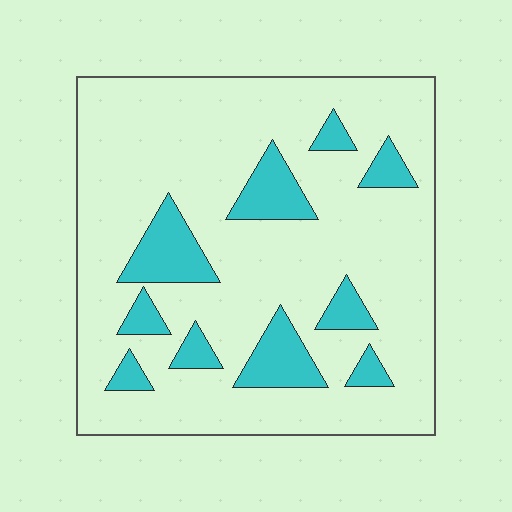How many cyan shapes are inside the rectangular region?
10.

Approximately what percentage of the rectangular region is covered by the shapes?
Approximately 15%.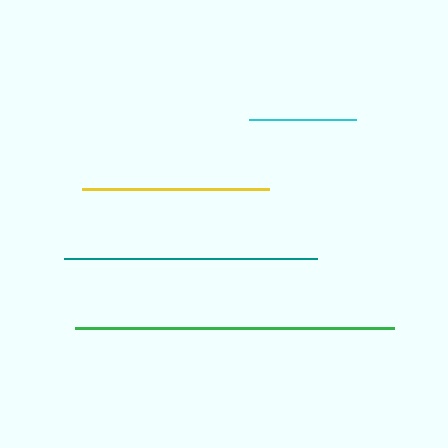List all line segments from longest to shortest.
From longest to shortest: green, teal, yellow, cyan.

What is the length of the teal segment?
The teal segment is approximately 253 pixels long.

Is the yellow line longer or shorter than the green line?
The green line is longer than the yellow line.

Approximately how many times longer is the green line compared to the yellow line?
The green line is approximately 1.7 times the length of the yellow line.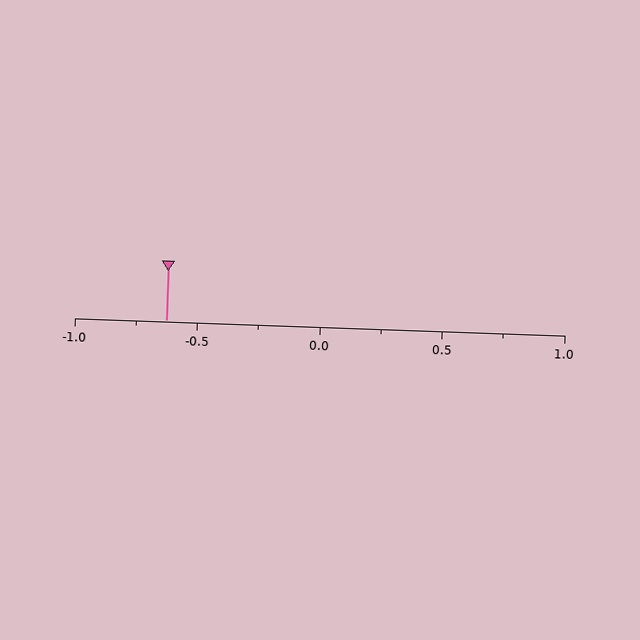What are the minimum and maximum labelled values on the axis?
The axis runs from -1.0 to 1.0.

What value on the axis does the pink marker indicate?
The marker indicates approximately -0.62.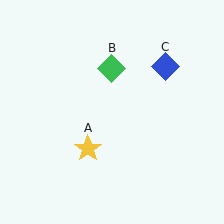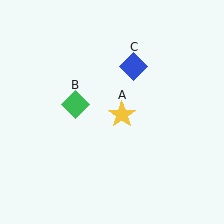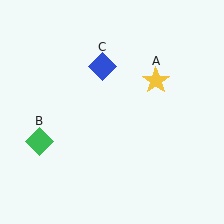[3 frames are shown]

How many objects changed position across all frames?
3 objects changed position: yellow star (object A), green diamond (object B), blue diamond (object C).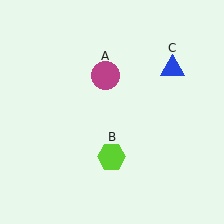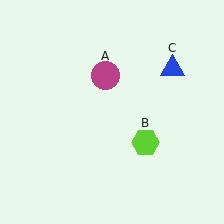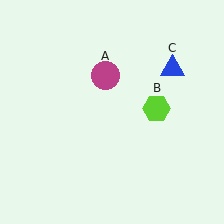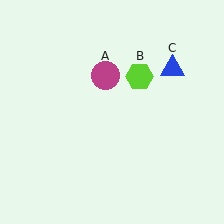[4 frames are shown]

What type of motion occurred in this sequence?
The lime hexagon (object B) rotated counterclockwise around the center of the scene.